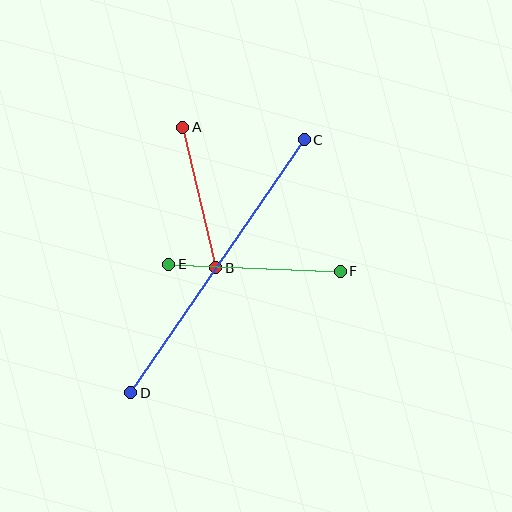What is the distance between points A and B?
The distance is approximately 144 pixels.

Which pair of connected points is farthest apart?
Points C and D are farthest apart.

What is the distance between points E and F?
The distance is approximately 172 pixels.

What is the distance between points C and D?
The distance is approximately 307 pixels.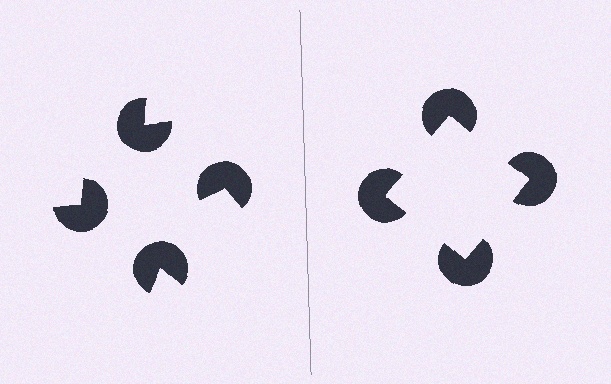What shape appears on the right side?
An illusory square.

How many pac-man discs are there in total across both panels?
8 — 4 on each side.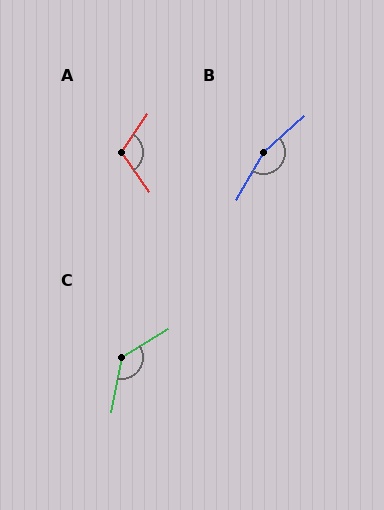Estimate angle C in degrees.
Approximately 132 degrees.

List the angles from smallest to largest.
A (111°), C (132°), B (161°).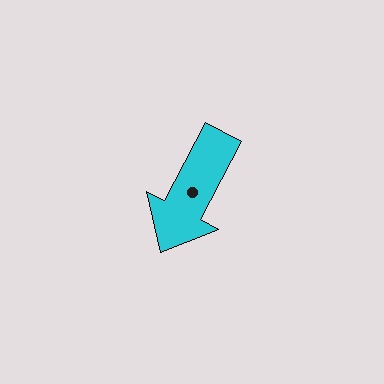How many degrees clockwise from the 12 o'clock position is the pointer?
Approximately 208 degrees.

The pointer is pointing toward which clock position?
Roughly 7 o'clock.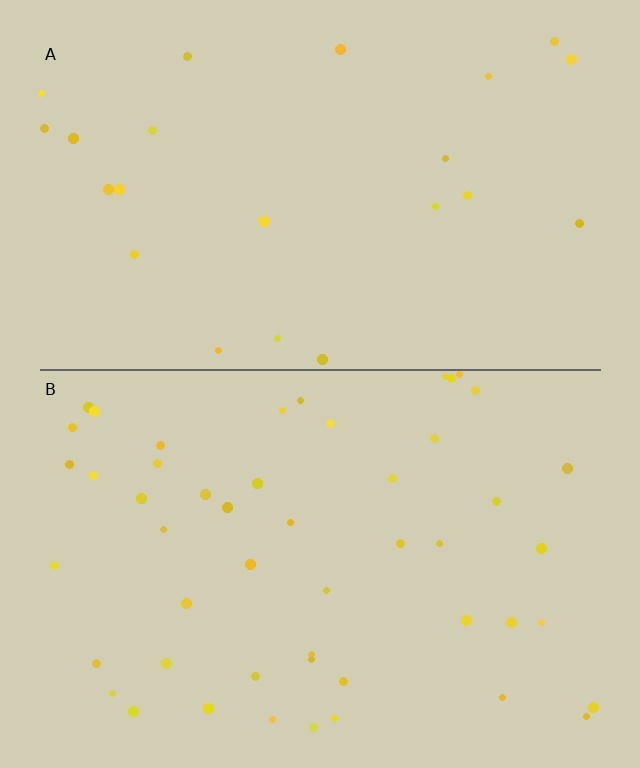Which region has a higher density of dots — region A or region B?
B (the bottom).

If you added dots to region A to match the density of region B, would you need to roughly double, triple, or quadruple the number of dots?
Approximately double.